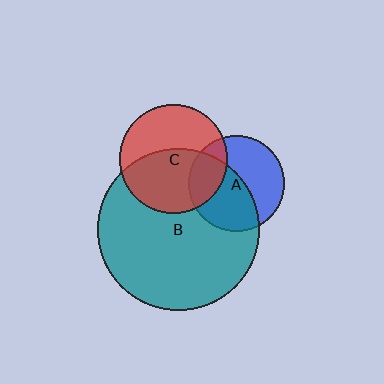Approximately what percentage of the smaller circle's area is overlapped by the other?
Approximately 55%.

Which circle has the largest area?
Circle B (teal).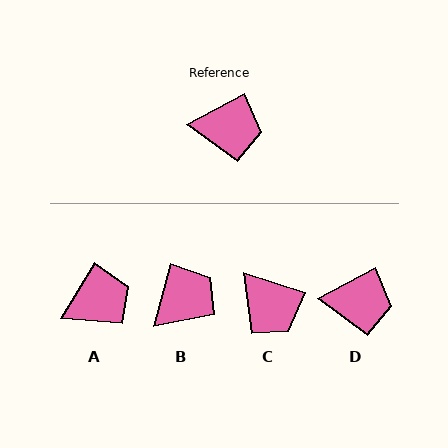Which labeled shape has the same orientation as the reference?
D.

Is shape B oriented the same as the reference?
No, it is off by about 47 degrees.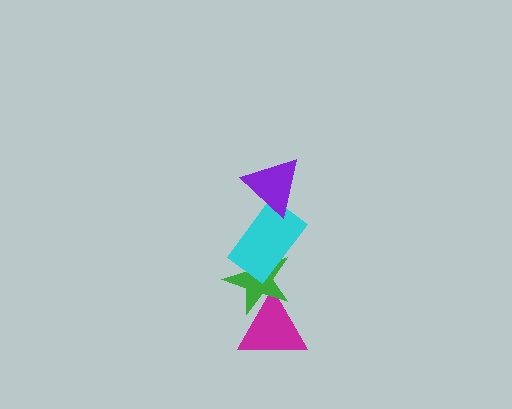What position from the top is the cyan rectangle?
The cyan rectangle is 2nd from the top.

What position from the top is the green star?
The green star is 3rd from the top.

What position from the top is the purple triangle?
The purple triangle is 1st from the top.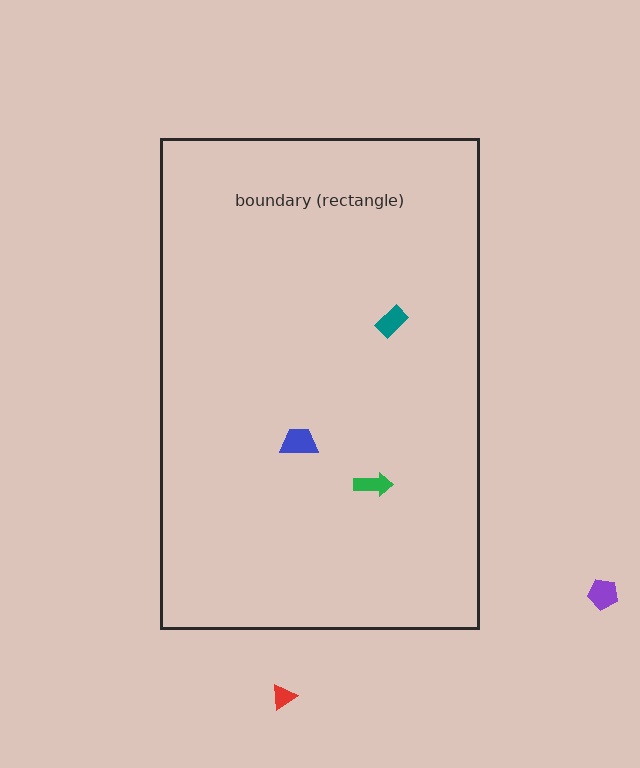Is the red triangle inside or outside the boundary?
Outside.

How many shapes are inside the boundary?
3 inside, 2 outside.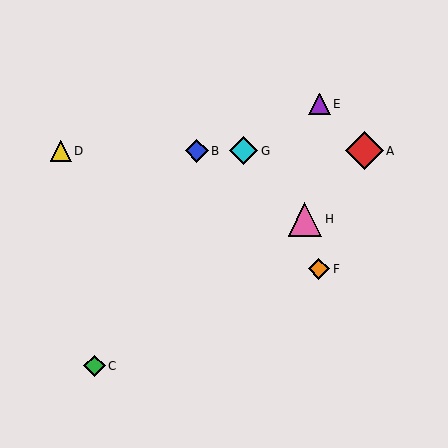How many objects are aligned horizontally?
4 objects (A, B, D, G) are aligned horizontally.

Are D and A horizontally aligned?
Yes, both are at y≈151.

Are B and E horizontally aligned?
No, B is at y≈151 and E is at y≈104.